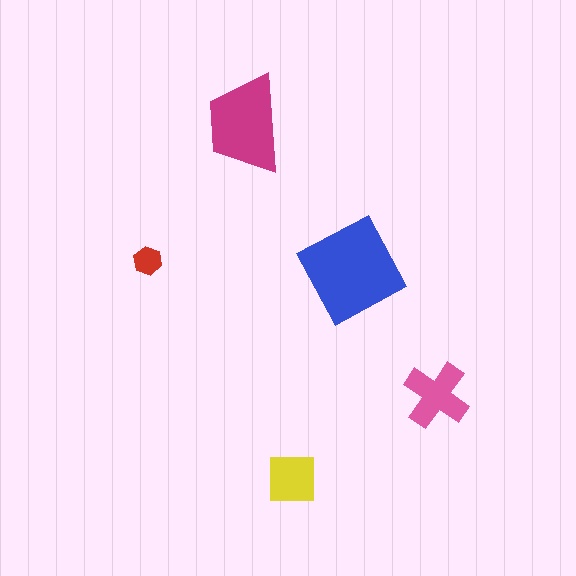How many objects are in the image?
There are 5 objects in the image.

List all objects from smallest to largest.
The red hexagon, the yellow square, the pink cross, the magenta trapezoid, the blue diamond.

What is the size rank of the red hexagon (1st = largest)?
5th.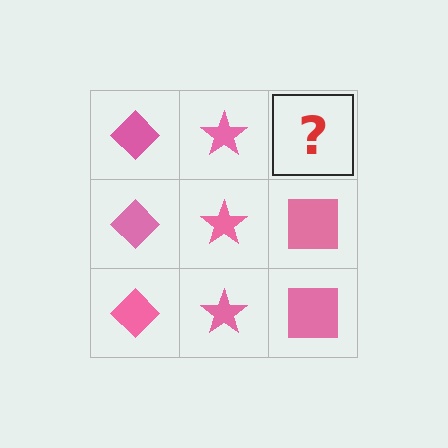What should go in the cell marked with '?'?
The missing cell should contain a pink square.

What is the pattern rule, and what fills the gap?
The rule is that each column has a consistent shape. The gap should be filled with a pink square.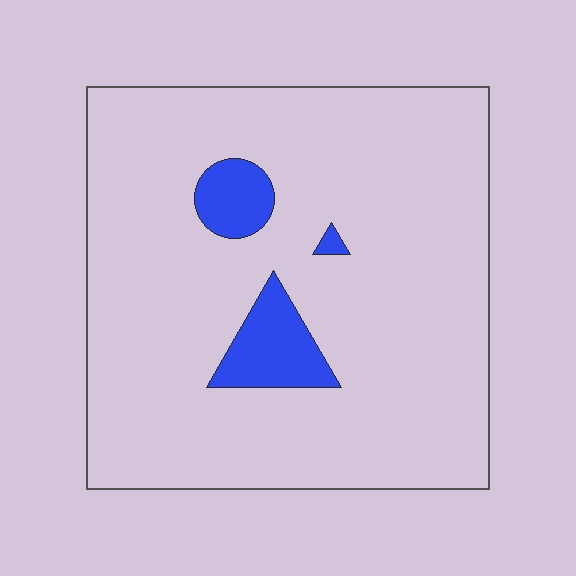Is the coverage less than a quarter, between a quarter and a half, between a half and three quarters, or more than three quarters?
Less than a quarter.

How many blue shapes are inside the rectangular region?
3.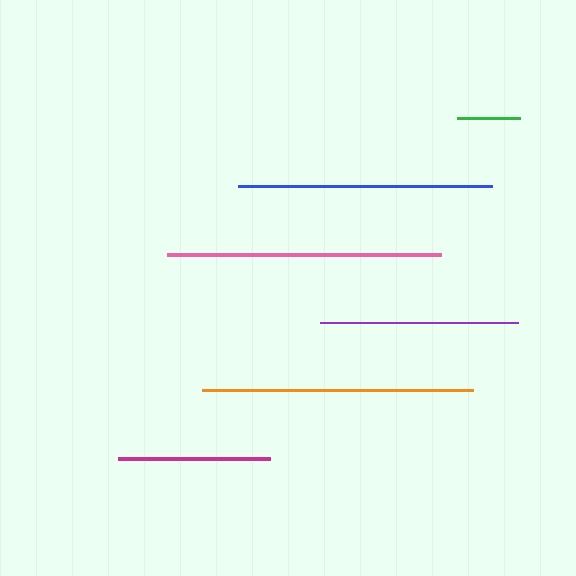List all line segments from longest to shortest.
From longest to shortest: pink, orange, blue, purple, magenta, green.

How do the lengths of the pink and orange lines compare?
The pink and orange lines are approximately the same length.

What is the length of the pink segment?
The pink segment is approximately 274 pixels long.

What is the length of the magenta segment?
The magenta segment is approximately 152 pixels long.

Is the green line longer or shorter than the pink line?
The pink line is longer than the green line.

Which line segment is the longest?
The pink line is the longest at approximately 274 pixels.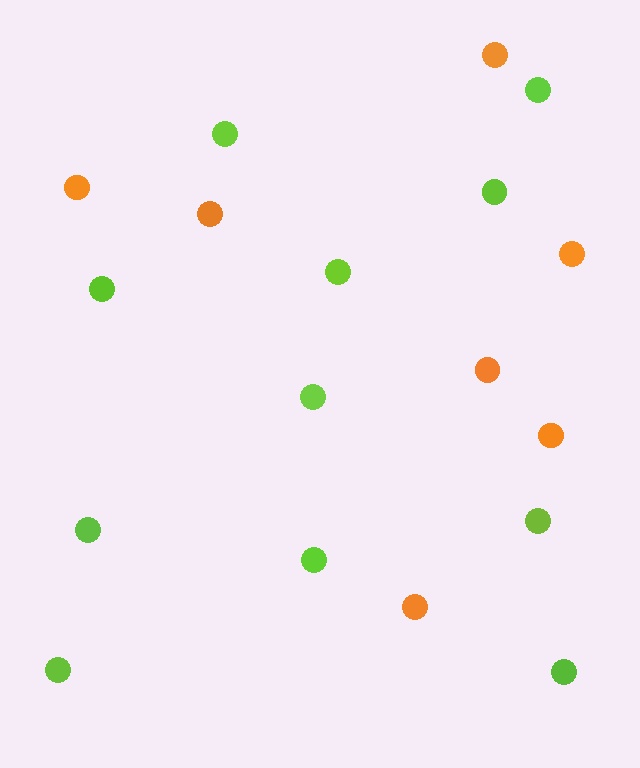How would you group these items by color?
There are 2 groups: one group of lime circles (11) and one group of orange circles (7).